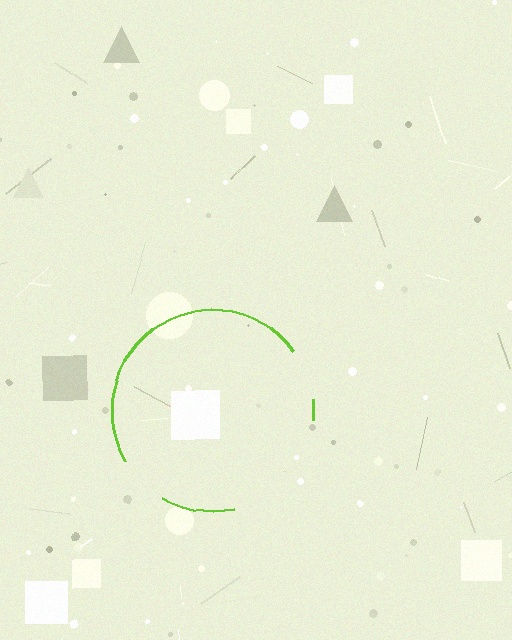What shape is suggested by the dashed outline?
The dashed outline suggests a circle.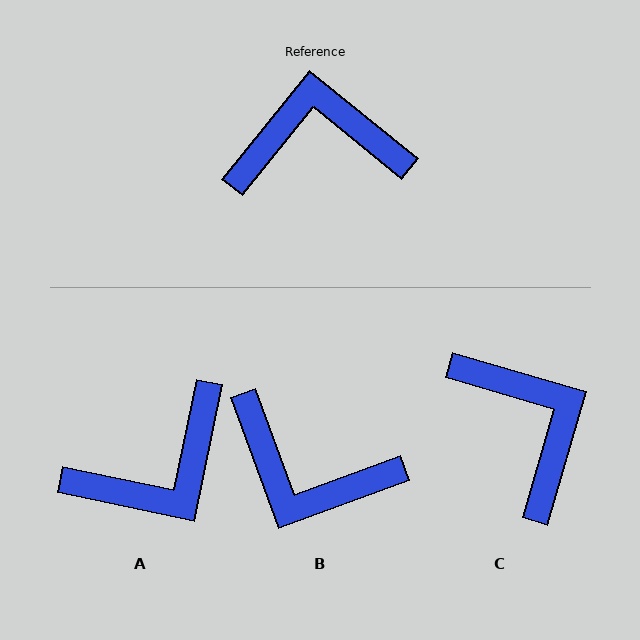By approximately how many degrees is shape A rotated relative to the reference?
Approximately 153 degrees clockwise.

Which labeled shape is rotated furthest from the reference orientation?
A, about 153 degrees away.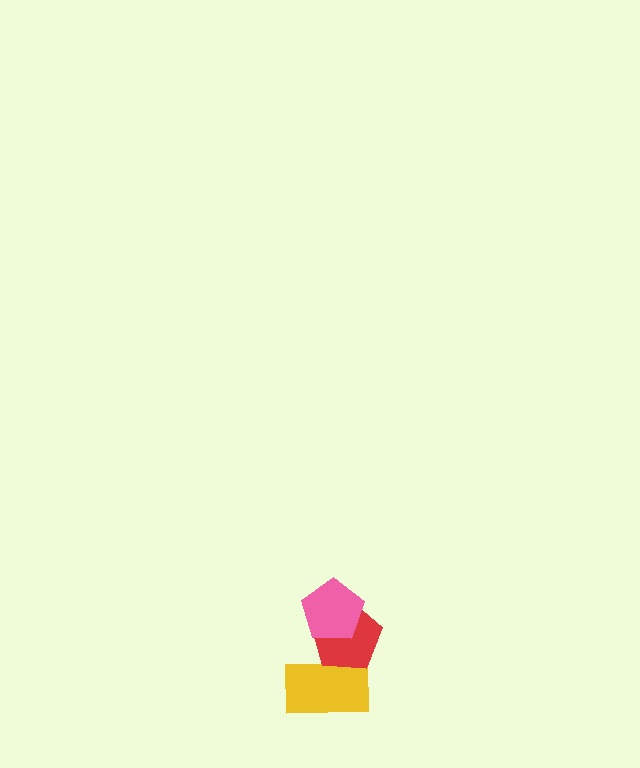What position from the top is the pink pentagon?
The pink pentagon is 1st from the top.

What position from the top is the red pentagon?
The red pentagon is 2nd from the top.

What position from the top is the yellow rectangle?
The yellow rectangle is 3rd from the top.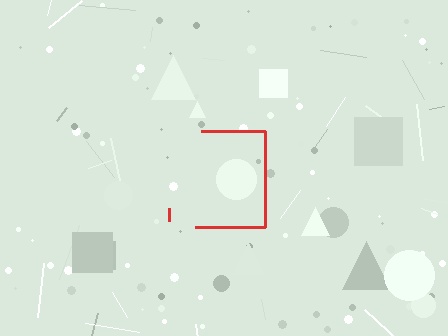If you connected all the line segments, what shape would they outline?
They would outline a square.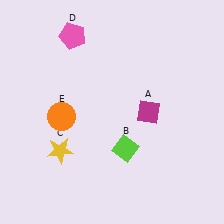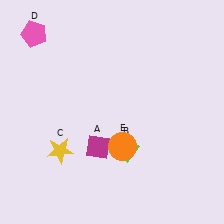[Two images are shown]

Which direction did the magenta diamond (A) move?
The magenta diamond (A) moved left.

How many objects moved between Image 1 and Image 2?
3 objects moved between the two images.